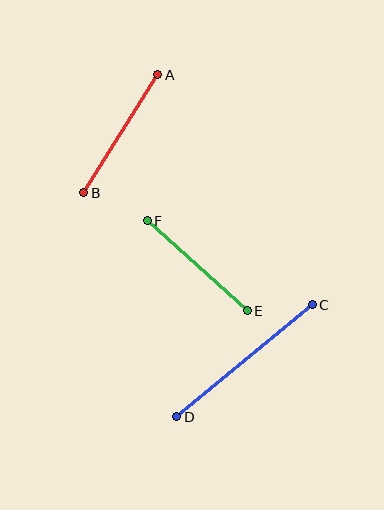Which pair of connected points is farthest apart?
Points C and D are farthest apart.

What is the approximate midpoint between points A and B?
The midpoint is at approximately (121, 134) pixels.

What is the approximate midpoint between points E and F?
The midpoint is at approximately (197, 266) pixels.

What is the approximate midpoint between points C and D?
The midpoint is at approximately (244, 361) pixels.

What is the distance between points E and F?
The distance is approximately 134 pixels.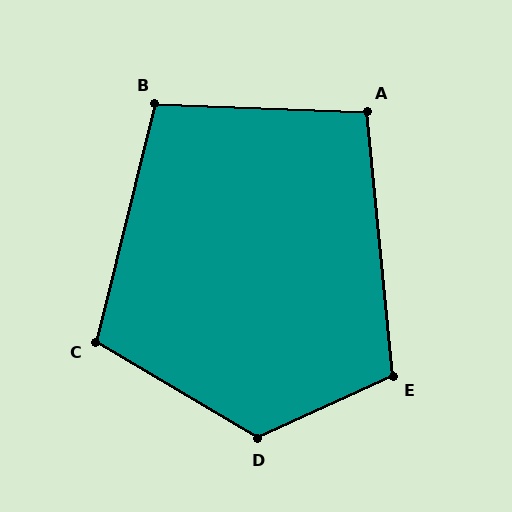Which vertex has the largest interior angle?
D, at approximately 125 degrees.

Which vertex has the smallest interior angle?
A, at approximately 98 degrees.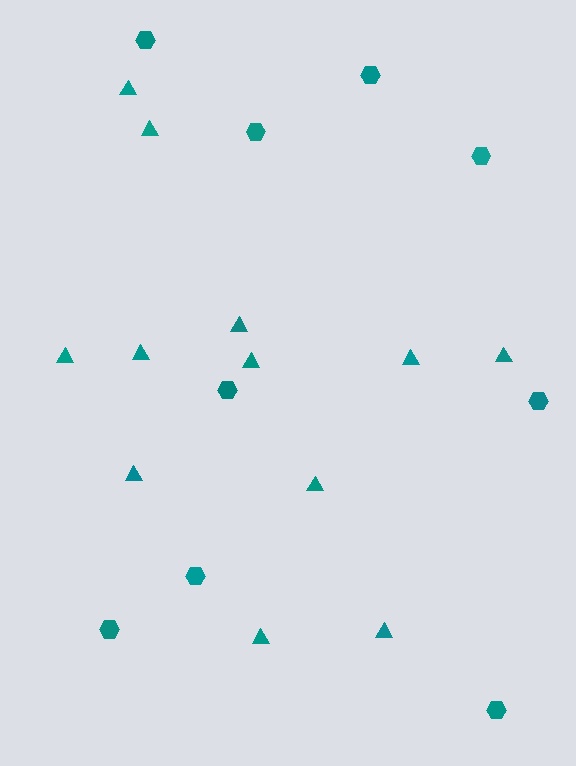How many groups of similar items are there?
There are 2 groups: one group of triangles (12) and one group of hexagons (9).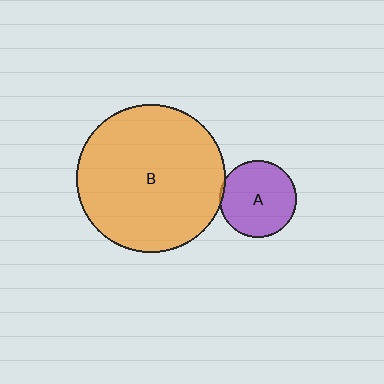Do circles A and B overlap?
Yes.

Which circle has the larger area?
Circle B (orange).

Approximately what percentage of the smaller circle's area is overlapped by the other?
Approximately 5%.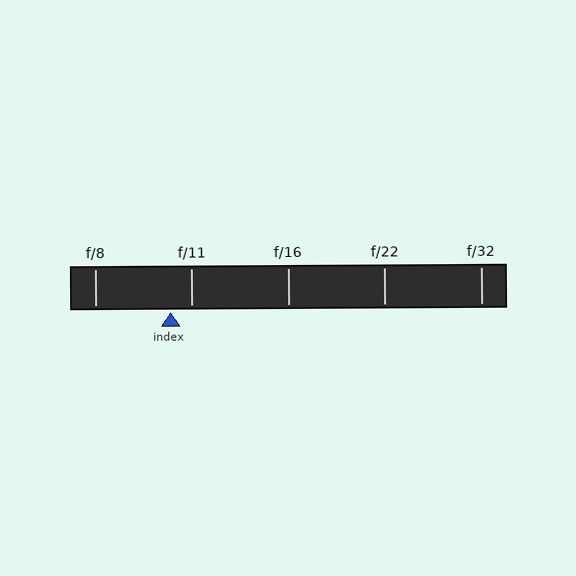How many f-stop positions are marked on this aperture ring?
There are 5 f-stop positions marked.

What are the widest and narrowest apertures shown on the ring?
The widest aperture shown is f/8 and the narrowest is f/32.